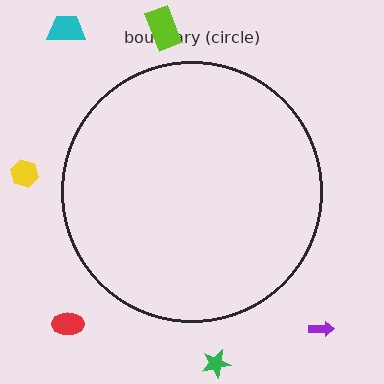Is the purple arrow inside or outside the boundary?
Outside.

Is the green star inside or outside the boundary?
Outside.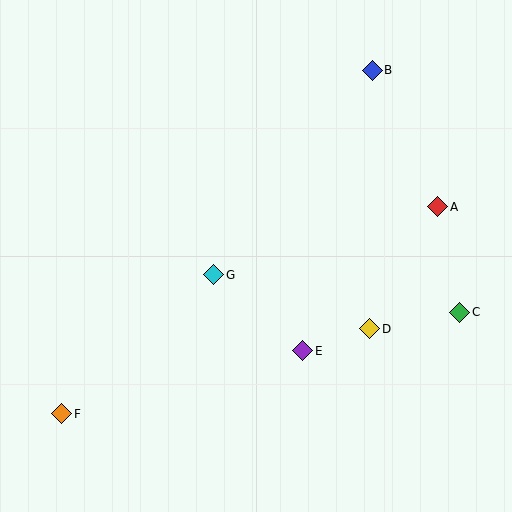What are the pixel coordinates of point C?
Point C is at (460, 312).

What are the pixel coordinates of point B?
Point B is at (372, 70).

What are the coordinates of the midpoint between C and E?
The midpoint between C and E is at (381, 332).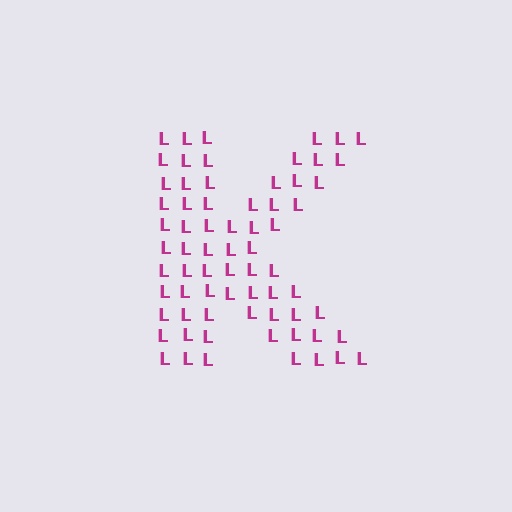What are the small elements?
The small elements are letter L's.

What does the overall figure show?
The overall figure shows the letter K.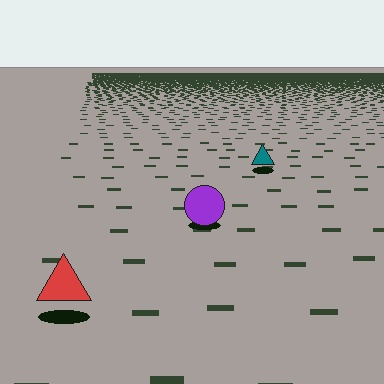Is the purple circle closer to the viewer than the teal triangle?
Yes. The purple circle is closer — you can tell from the texture gradient: the ground texture is coarser near it.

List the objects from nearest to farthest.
From nearest to farthest: the red triangle, the purple circle, the teal triangle.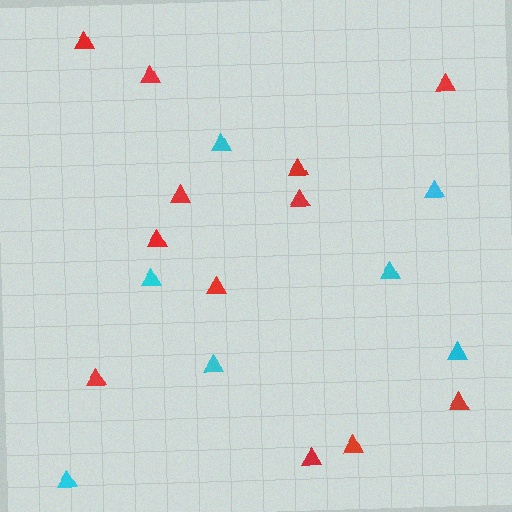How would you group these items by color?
There are 2 groups: one group of cyan triangles (7) and one group of red triangles (12).